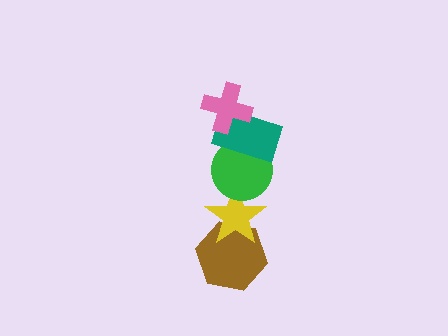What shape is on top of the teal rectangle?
The pink cross is on top of the teal rectangle.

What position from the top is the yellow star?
The yellow star is 4th from the top.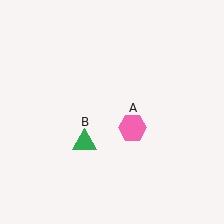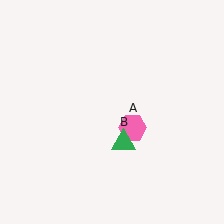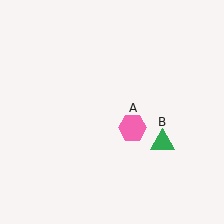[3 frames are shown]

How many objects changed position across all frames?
1 object changed position: green triangle (object B).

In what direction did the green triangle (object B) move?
The green triangle (object B) moved right.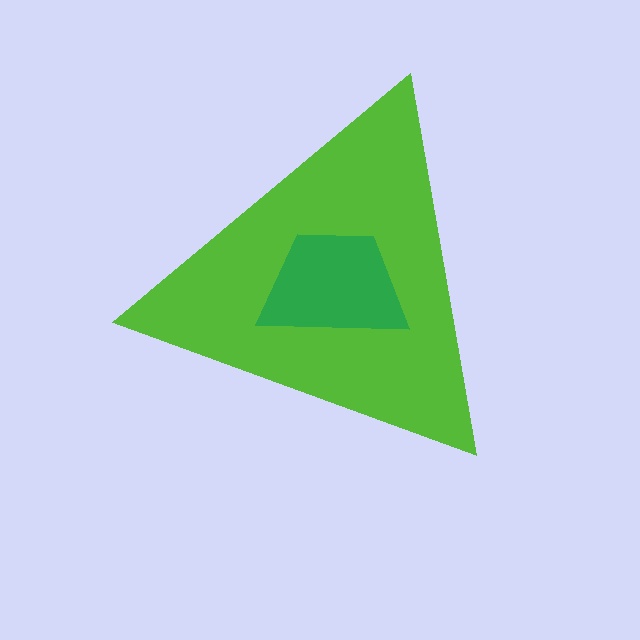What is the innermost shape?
The green trapezoid.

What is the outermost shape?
The lime triangle.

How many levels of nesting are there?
2.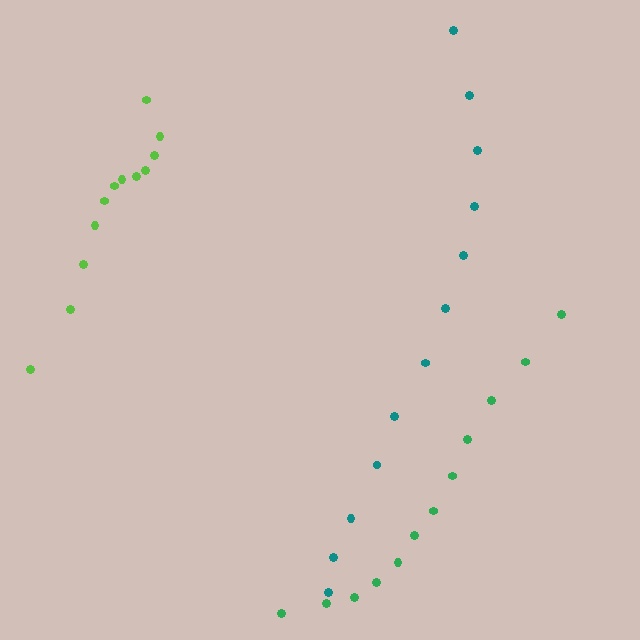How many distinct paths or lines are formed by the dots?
There are 3 distinct paths.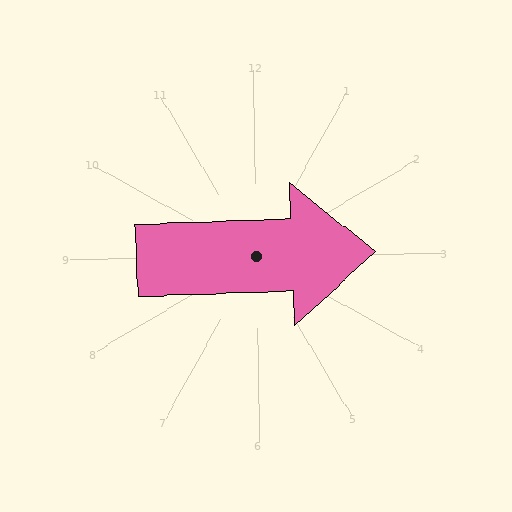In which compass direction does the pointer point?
East.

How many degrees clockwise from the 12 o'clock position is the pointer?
Approximately 89 degrees.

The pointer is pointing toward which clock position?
Roughly 3 o'clock.